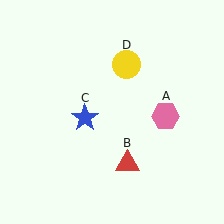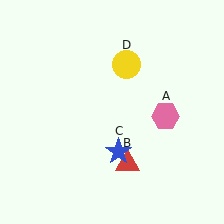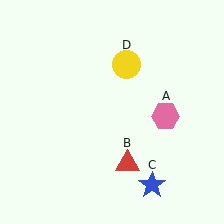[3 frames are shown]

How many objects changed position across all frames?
1 object changed position: blue star (object C).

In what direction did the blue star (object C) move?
The blue star (object C) moved down and to the right.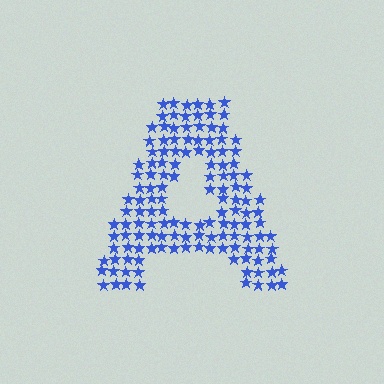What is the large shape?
The large shape is the letter A.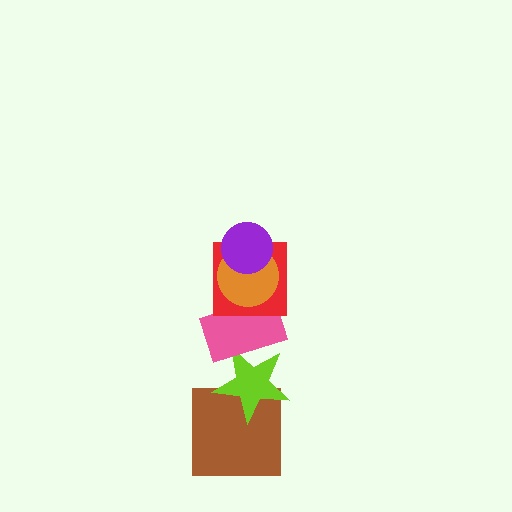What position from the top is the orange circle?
The orange circle is 2nd from the top.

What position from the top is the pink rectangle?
The pink rectangle is 4th from the top.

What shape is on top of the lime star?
The pink rectangle is on top of the lime star.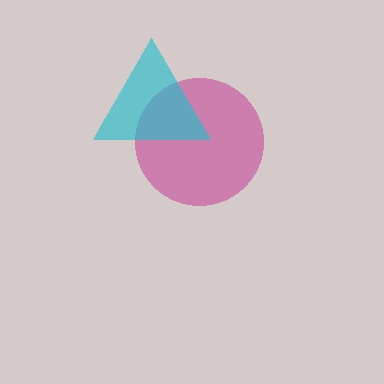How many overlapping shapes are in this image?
There are 2 overlapping shapes in the image.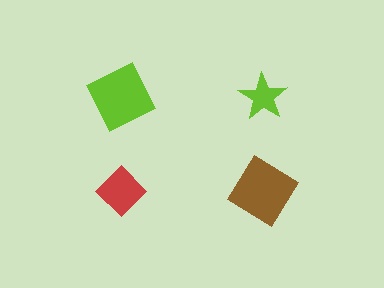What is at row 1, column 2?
A lime star.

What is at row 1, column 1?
A lime square.